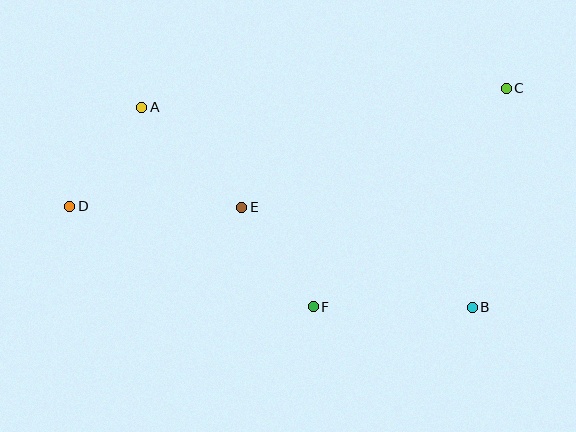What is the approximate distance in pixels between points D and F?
The distance between D and F is approximately 263 pixels.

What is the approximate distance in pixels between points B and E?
The distance between B and E is approximately 251 pixels.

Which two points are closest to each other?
Points A and D are closest to each other.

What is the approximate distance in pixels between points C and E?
The distance between C and E is approximately 290 pixels.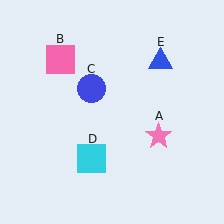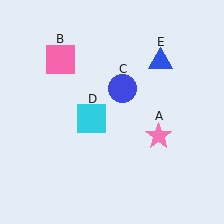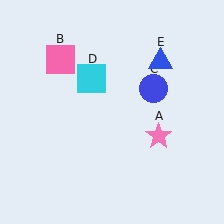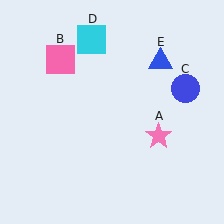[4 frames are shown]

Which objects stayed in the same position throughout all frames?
Pink star (object A) and pink square (object B) and blue triangle (object E) remained stationary.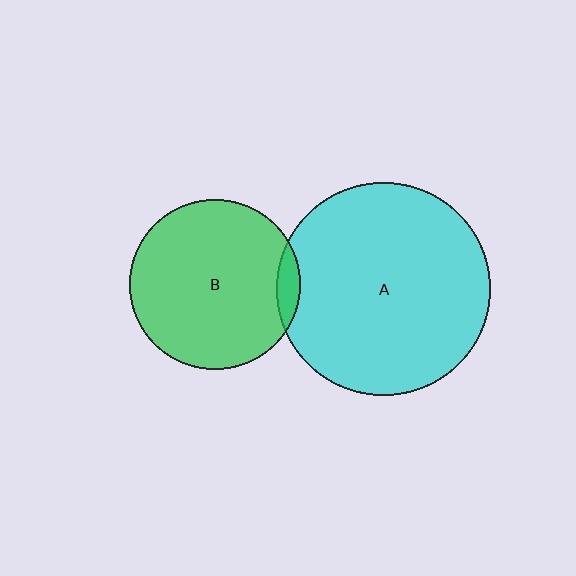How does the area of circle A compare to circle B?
Approximately 1.6 times.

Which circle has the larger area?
Circle A (cyan).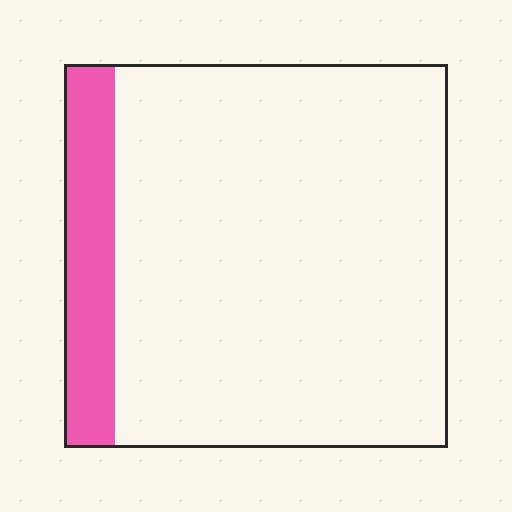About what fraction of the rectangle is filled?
About one eighth (1/8).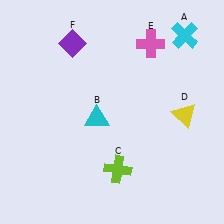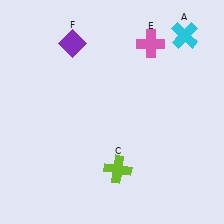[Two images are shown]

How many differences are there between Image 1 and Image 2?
There are 2 differences between the two images.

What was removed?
The cyan triangle (B), the yellow triangle (D) were removed in Image 2.